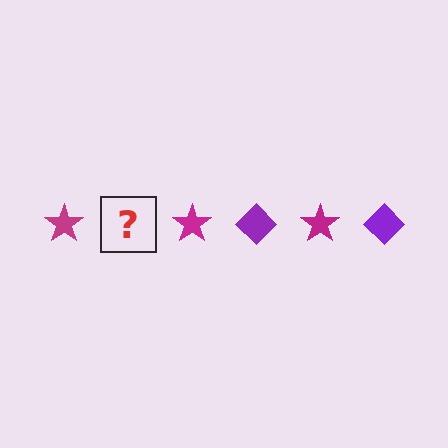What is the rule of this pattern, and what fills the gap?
The rule is that the pattern alternates between magenta star and purple diamond. The gap should be filled with a purple diamond.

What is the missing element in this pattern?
The missing element is a purple diamond.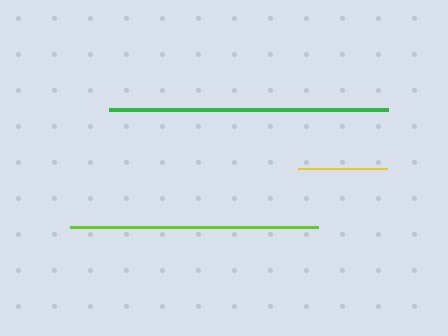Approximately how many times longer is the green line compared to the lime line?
The green line is approximately 1.1 times the length of the lime line.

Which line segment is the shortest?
The yellow line is the shortest at approximately 89 pixels.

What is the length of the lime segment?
The lime segment is approximately 247 pixels long.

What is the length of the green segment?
The green segment is approximately 279 pixels long.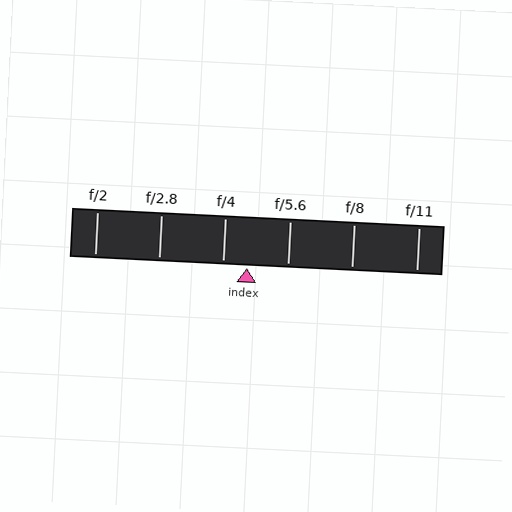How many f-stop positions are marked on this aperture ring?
There are 6 f-stop positions marked.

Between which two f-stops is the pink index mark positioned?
The index mark is between f/4 and f/5.6.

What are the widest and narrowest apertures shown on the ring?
The widest aperture shown is f/2 and the narrowest is f/11.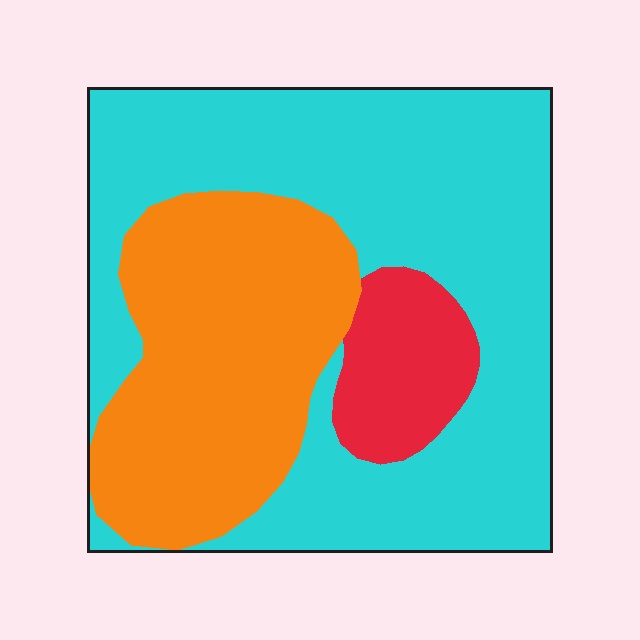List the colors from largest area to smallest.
From largest to smallest: cyan, orange, red.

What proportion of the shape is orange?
Orange takes up about one third (1/3) of the shape.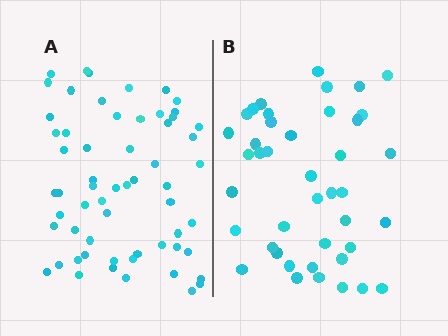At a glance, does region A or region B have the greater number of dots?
Region A (the left region) has more dots.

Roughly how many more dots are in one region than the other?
Region A has approximately 20 more dots than region B.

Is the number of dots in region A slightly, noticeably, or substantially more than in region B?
Region A has noticeably more, but not dramatically so. The ratio is roughly 1.4 to 1.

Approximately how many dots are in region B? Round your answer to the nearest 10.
About 40 dots. (The exact count is 42, which rounds to 40.)